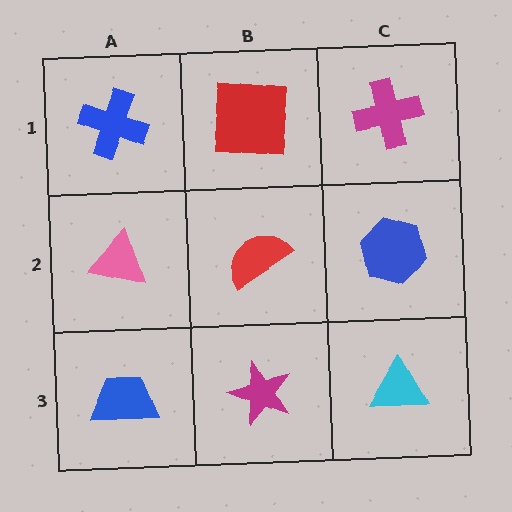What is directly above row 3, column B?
A red semicircle.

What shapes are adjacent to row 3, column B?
A red semicircle (row 2, column B), a blue trapezoid (row 3, column A), a cyan triangle (row 3, column C).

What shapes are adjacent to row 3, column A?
A pink triangle (row 2, column A), a magenta star (row 3, column B).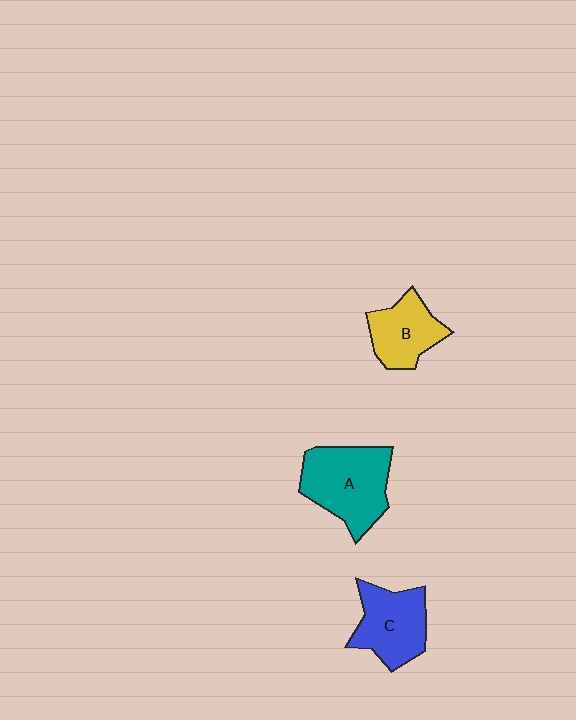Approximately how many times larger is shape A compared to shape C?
Approximately 1.2 times.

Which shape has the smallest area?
Shape B (yellow).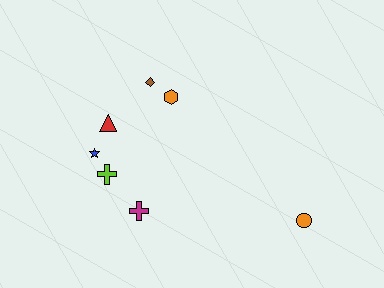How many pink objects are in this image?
There are no pink objects.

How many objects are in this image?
There are 7 objects.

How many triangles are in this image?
There is 1 triangle.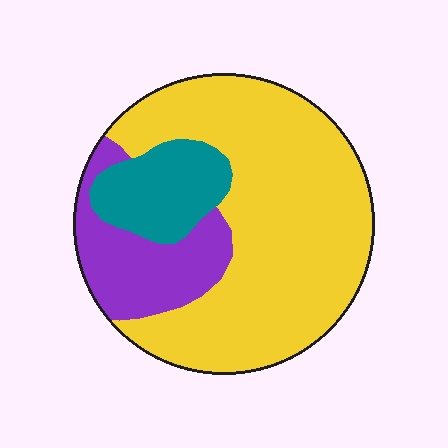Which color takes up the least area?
Teal, at roughly 15%.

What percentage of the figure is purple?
Purple covers about 20% of the figure.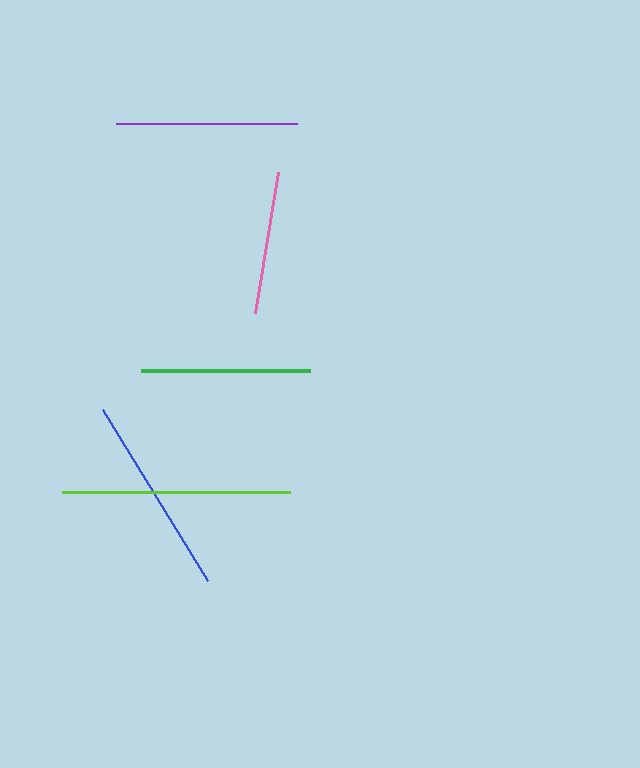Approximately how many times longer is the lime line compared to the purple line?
The lime line is approximately 1.3 times the length of the purple line.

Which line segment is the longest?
The lime line is the longest at approximately 229 pixels.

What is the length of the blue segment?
The blue segment is approximately 201 pixels long.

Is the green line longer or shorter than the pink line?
The green line is longer than the pink line.